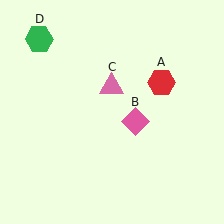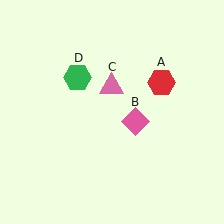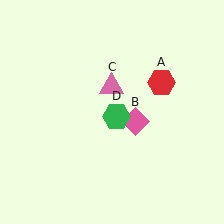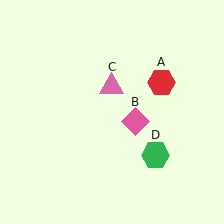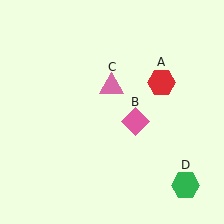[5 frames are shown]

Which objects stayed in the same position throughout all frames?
Red hexagon (object A) and pink diamond (object B) and pink triangle (object C) remained stationary.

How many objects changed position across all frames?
1 object changed position: green hexagon (object D).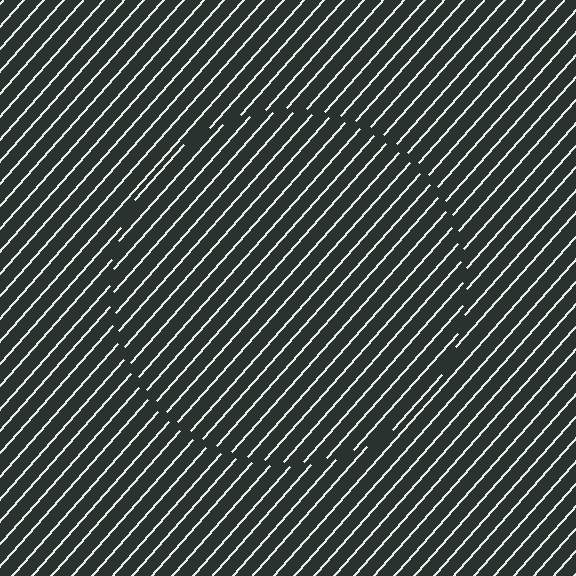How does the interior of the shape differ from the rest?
The interior of the shape contains the same grating, shifted by half a period — the contour is defined by the phase discontinuity where line-ends from the inner and outer gratings abut.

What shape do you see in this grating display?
An illusory circle. The interior of the shape contains the same grating, shifted by half a period — the contour is defined by the phase discontinuity where line-ends from the inner and outer gratings abut.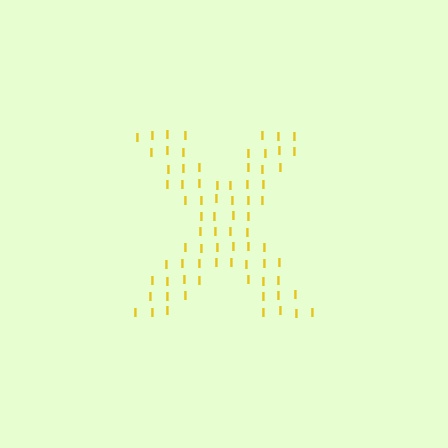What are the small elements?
The small elements are letter I's.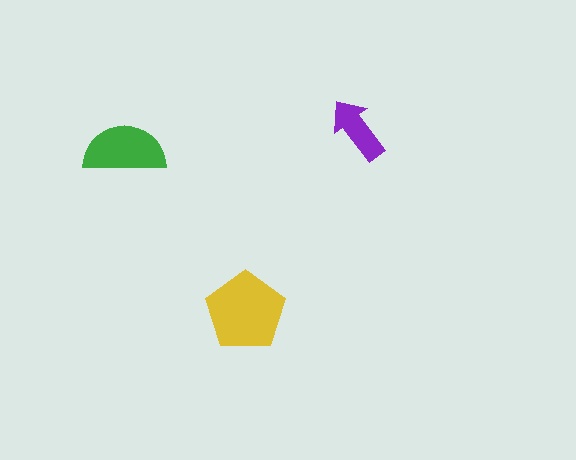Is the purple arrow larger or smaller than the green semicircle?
Smaller.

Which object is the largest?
The yellow pentagon.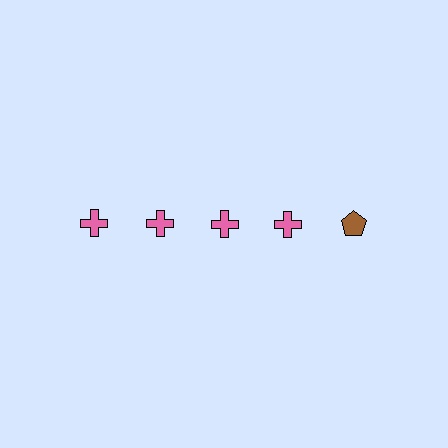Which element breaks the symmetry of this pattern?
The brown pentagon in the top row, rightmost column breaks the symmetry. All other shapes are pink crosses.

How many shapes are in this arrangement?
There are 5 shapes arranged in a grid pattern.